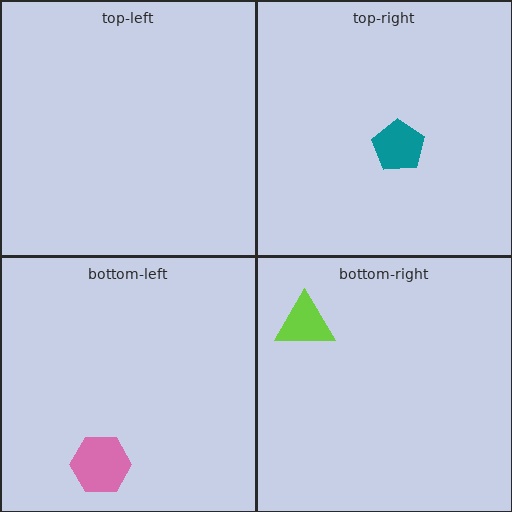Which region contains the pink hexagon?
The bottom-left region.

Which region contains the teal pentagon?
The top-right region.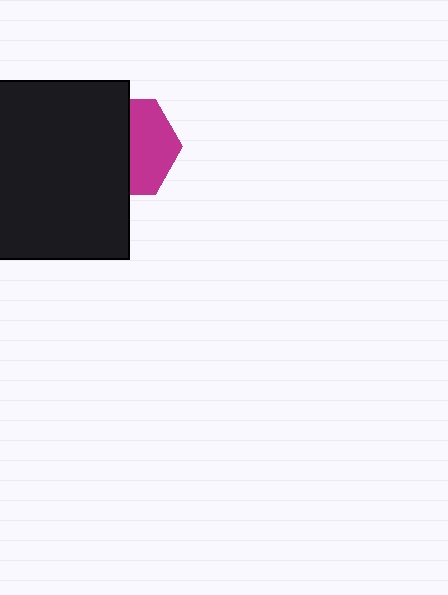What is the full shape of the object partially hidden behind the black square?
The partially hidden object is a magenta hexagon.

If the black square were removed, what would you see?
You would see the complete magenta hexagon.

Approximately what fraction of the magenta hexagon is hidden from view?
Roughly 52% of the magenta hexagon is hidden behind the black square.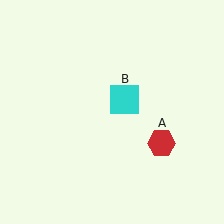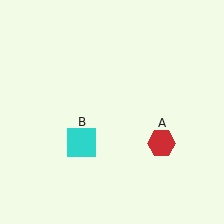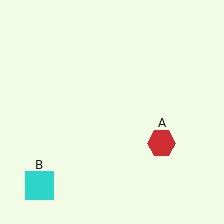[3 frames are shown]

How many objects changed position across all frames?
1 object changed position: cyan square (object B).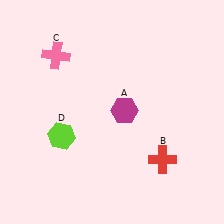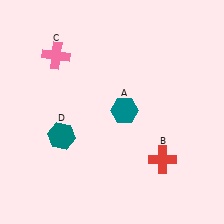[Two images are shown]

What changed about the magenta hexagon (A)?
In Image 1, A is magenta. In Image 2, it changed to teal.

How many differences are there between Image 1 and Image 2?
There are 2 differences between the two images.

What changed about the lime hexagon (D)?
In Image 1, D is lime. In Image 2, it changed to teal.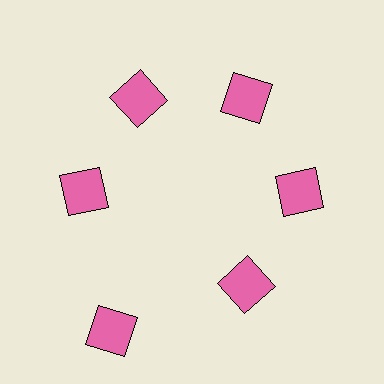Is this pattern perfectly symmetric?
No. The 6 pink squares are arranged in a ring, but one element near the 7 o'clock position is pushed outward from the center, breaking the 6-fold rotational symmetry.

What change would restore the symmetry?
The symmetry would be restored by moving it inward, back onto the ring so that all 6 squares sit at equal angles and equal distance from the center.